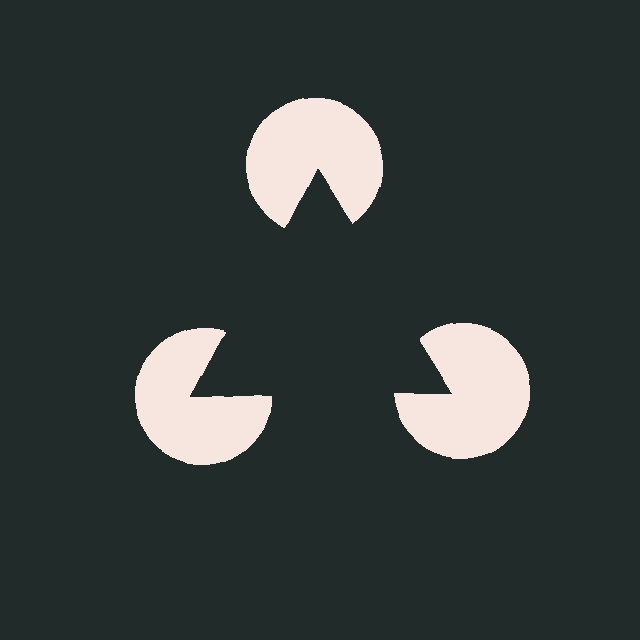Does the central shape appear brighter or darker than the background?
It typically appears slightly darker than the background, even though no actual brightness change is drawn.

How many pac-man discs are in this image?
There are 3 — one at each vertex of the illusory triangle.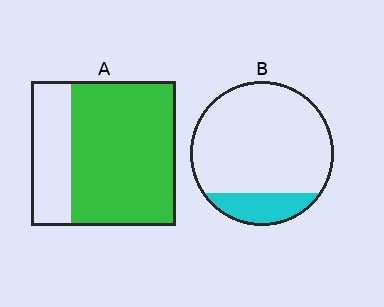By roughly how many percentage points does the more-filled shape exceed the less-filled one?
By roughly 55 percentage points (A over B).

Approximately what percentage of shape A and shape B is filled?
A is approximately 70% and B is approximately 15%.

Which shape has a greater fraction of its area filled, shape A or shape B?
Shape A.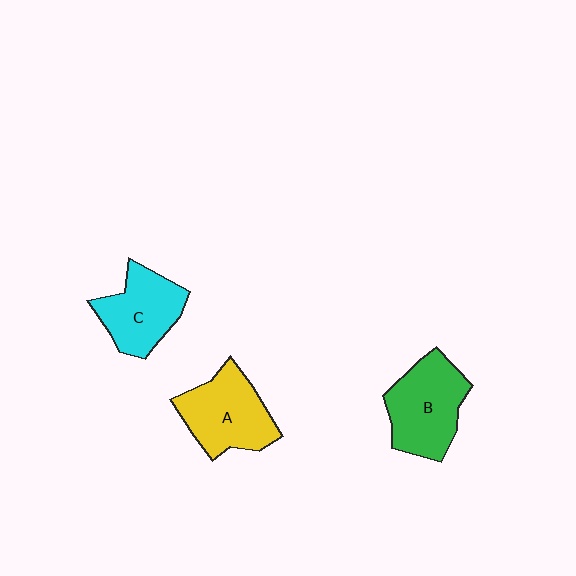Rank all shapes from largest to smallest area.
From largest to smallest: B (green), A (yellow), C (cyan).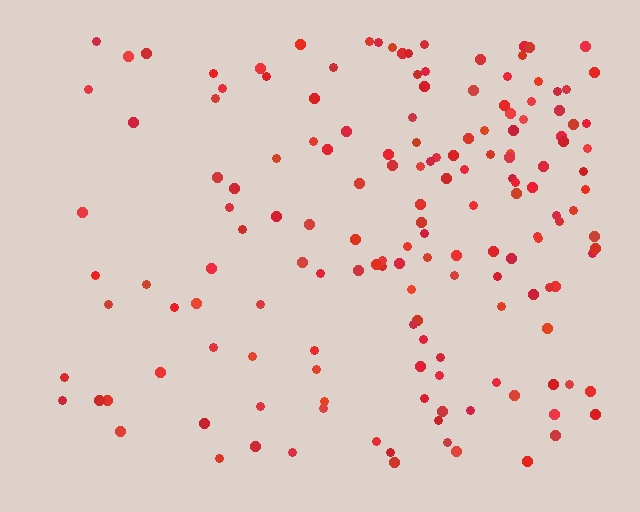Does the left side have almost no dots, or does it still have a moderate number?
Still a moderate number, just noticeably fewer than the right.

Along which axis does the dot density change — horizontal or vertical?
Horizontal.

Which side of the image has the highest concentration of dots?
The right.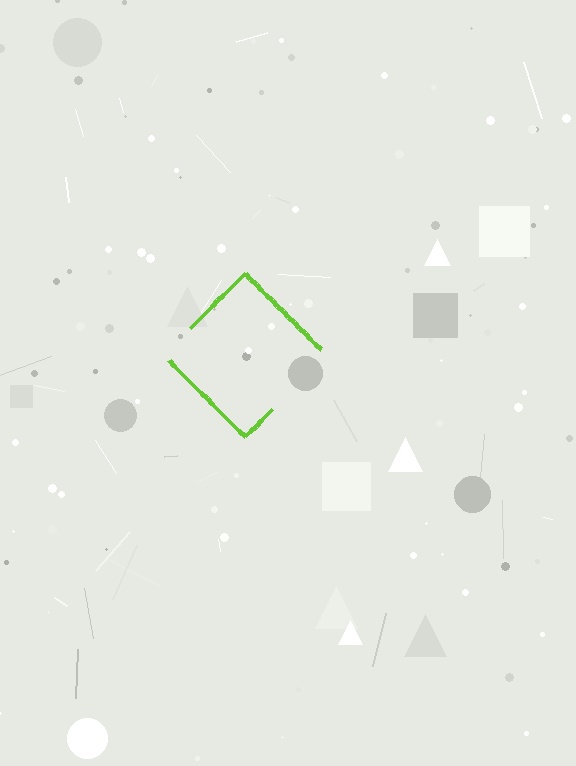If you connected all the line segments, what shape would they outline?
They would outline a diamond.